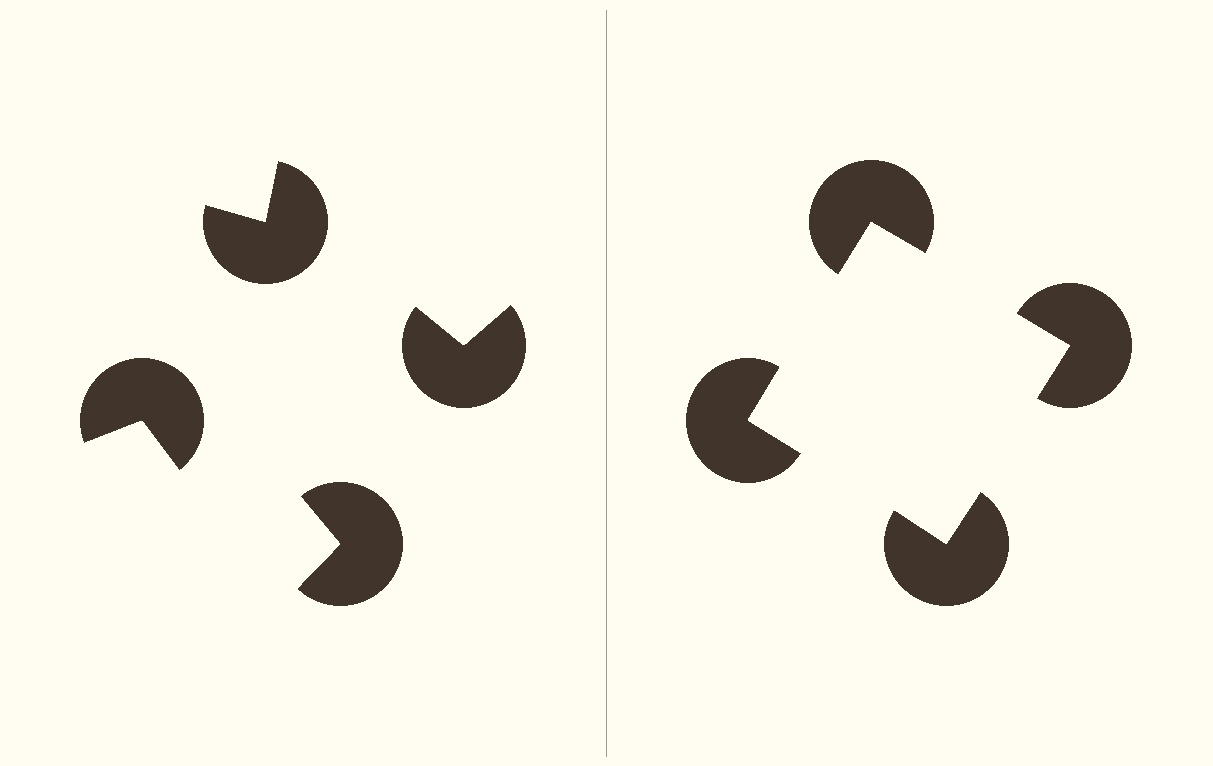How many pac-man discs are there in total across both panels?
8 — 4 on each side.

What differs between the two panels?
The pac-man discs are positioned identically on both sides; only the wedge orientations differ. On the right they align to a square; on the left they are misaligned.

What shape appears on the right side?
An illusory square.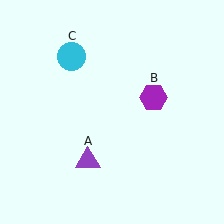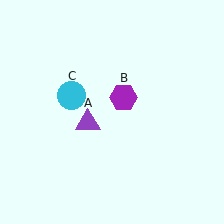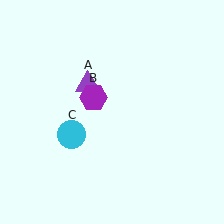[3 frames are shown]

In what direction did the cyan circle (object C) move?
The cyan circle (object C) moved down.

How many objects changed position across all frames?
3 objects changed position: purple triangle (object A), purple hexagon (object B), cyan circle (object C).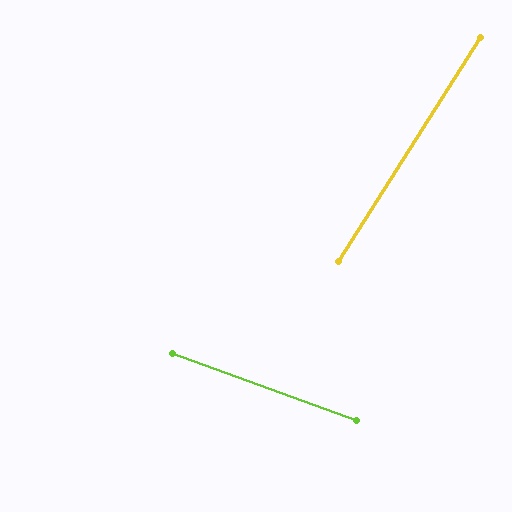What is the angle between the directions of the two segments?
Approximately 78 degrees.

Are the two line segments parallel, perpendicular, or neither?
Neither parallel nor perpendicular — they differ by about 78°.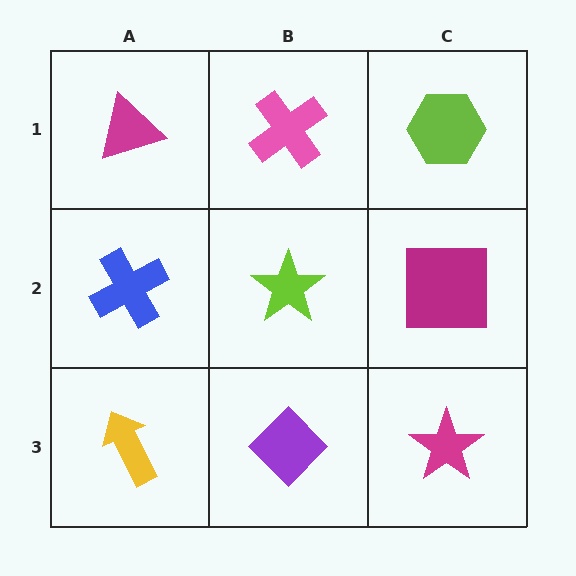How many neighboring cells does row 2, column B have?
4.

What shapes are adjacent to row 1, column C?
A magenta square (row 2, column C), a pink cross (row 1, column B).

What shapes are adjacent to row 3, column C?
A magenta square (row 2, column C), a purple diamond (row 3, column B).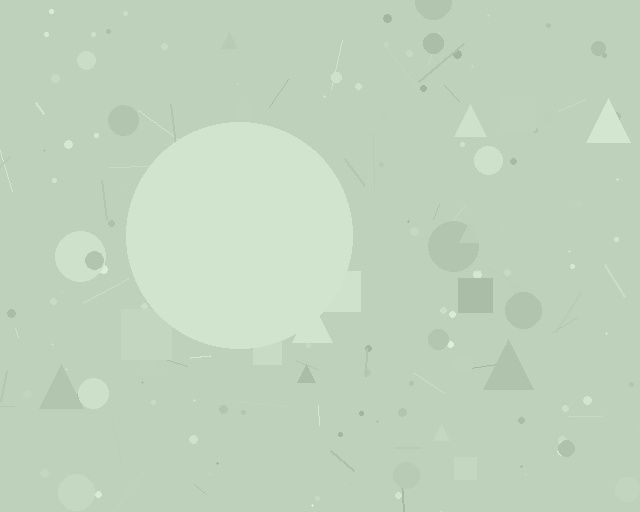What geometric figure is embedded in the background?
A circle is embedded in the background.